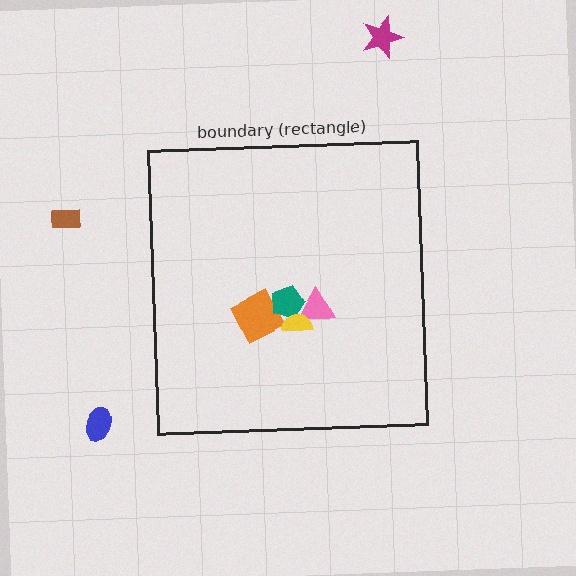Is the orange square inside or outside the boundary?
Inside.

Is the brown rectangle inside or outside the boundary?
Outside.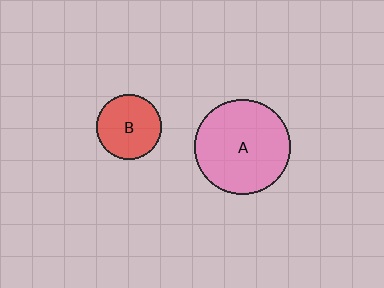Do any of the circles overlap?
No, none of the circles overlap.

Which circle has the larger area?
Circle A (pink).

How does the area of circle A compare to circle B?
Approximately 2.1 times.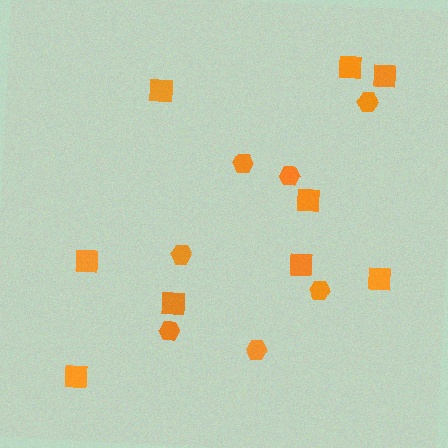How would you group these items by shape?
There are 2 groups: one group of hexagons (7) and one group of squares (9).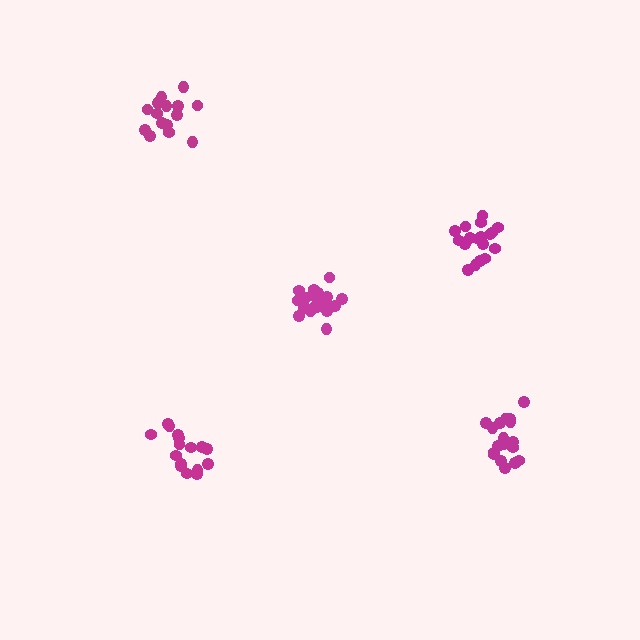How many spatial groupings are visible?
There are 5 spatial groupings.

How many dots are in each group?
Group 1: 16 dots, Group 2: 20 dots, Group 3: 16 dots, Group 4: 18 dots, Group 5: 19 dots (89 total).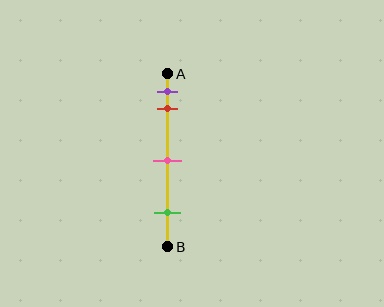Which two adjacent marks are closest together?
The purple and red marks are the closest adjacent pair.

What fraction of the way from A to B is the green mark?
The green mark is approximately 80% (0.8) of the way from A to B.